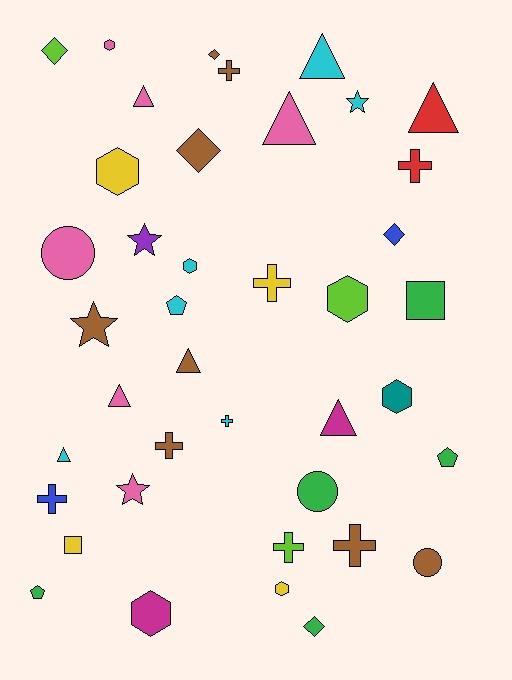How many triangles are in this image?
There are 8 triangles.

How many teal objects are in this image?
There is 1 teal object.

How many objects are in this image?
There are 40 objects.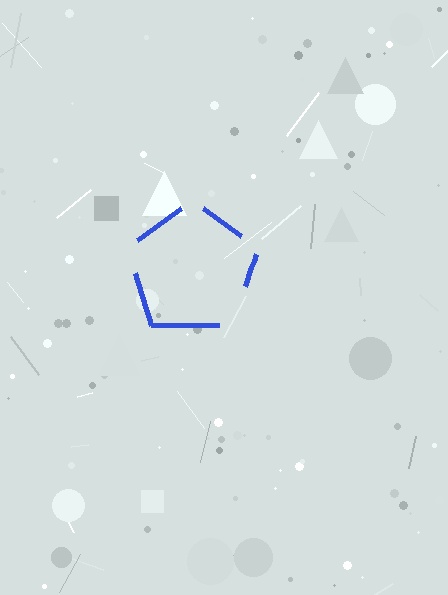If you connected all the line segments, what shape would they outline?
They would outline a pentagon.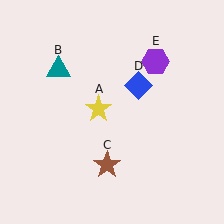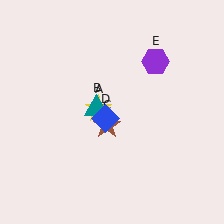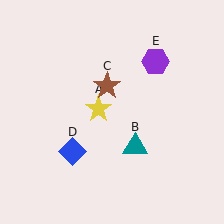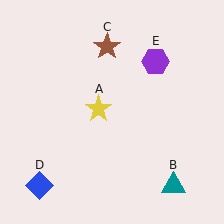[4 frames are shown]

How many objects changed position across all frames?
3 objects changed position: teal triangle (object B), brown star (object C), blue diamond (object D).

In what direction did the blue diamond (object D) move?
The blue diamond (object D) moved down and to the left.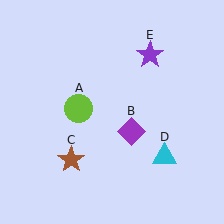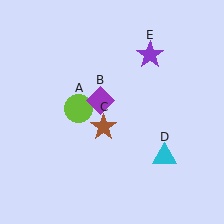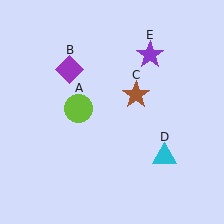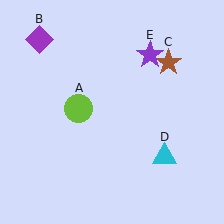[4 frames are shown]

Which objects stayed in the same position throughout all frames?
Lime circle (object A) and cyan triangle (object D) and purple star (object E) remained stationary.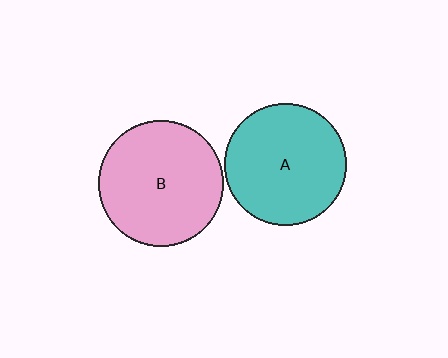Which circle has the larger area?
Circle B (pink).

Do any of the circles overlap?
No, none of the circles overlap.